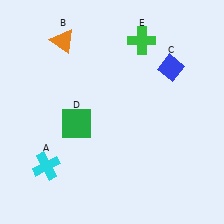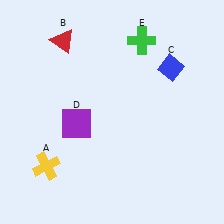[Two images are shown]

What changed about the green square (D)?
In Image 1, D is green. In Image 2, it changed to purple.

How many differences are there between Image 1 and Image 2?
There are 3 differences between the two images.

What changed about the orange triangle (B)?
In Image 1, B is orange. In Image 2, it changed to red.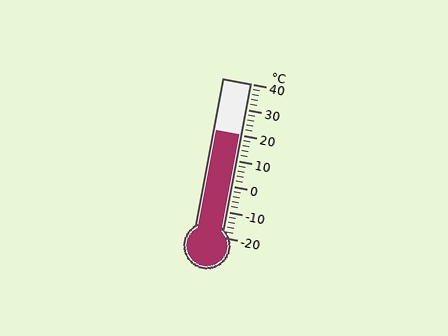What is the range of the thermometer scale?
The thermometer scale ranges from -20°C to 40°C.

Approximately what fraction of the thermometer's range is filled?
The thermometer is filled to approximately 65% of its range.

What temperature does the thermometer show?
The thermometer shows approximately 20°C.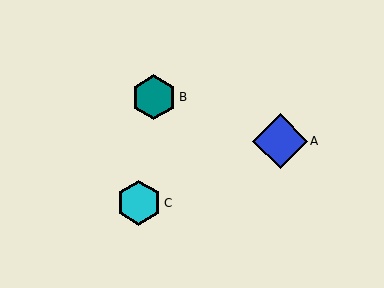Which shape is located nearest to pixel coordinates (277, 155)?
The blue diamond (labeled A) at (280, 141) is nearest to that location.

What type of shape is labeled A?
Shape A is a blue diamond.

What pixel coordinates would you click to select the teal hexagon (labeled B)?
Click at (154, 97) to select the teal hexagon B.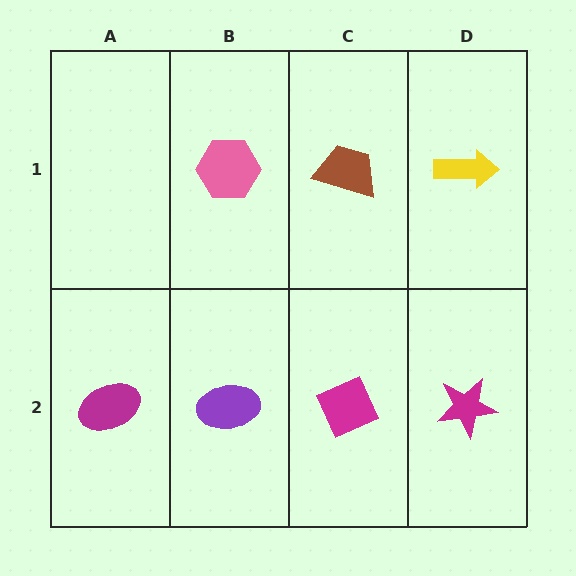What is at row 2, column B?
A purple ellipse.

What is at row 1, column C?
A brown trapezoid.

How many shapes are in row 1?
3 shapes.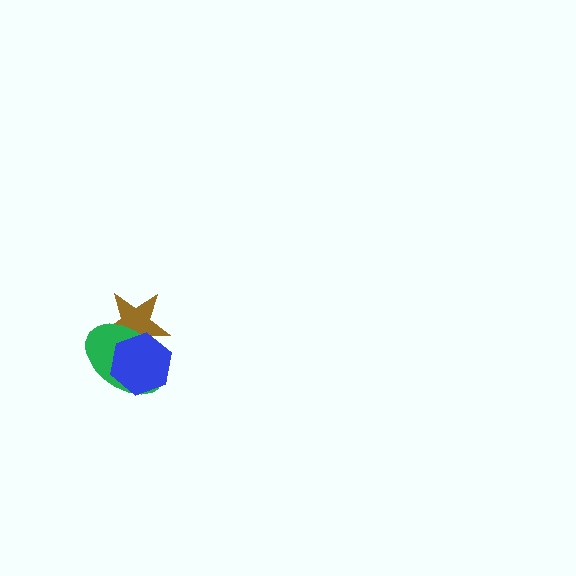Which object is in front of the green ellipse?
The blue hexagon is in front of the green ellipse.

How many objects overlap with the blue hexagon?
2 objects overlap with the blue hexagon.